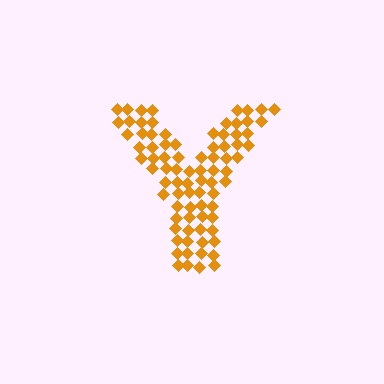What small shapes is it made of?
It is made of small diamonds.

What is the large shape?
The large shape is the letter Y.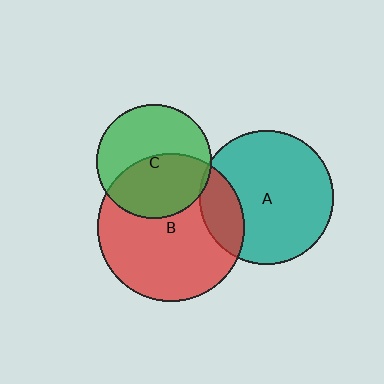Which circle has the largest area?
Circle B (red).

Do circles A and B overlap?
Yes.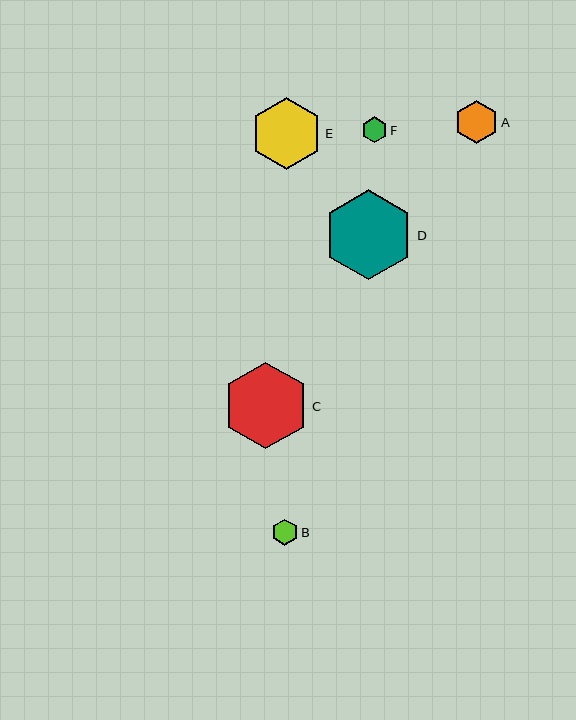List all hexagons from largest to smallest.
From largest to smallest: D, C, E, A, B, F.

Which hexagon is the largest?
Hexagon D is the largest with a size of approximately 90 pixels.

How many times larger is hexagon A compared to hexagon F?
Hexagon A is approximately 1.7 times the size of hexagon F.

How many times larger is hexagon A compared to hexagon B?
Hexagon A is approximately 1.7 times the size of hexagon B.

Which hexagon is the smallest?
Hexagon F is the smallest with a size of approximately 26 pixels.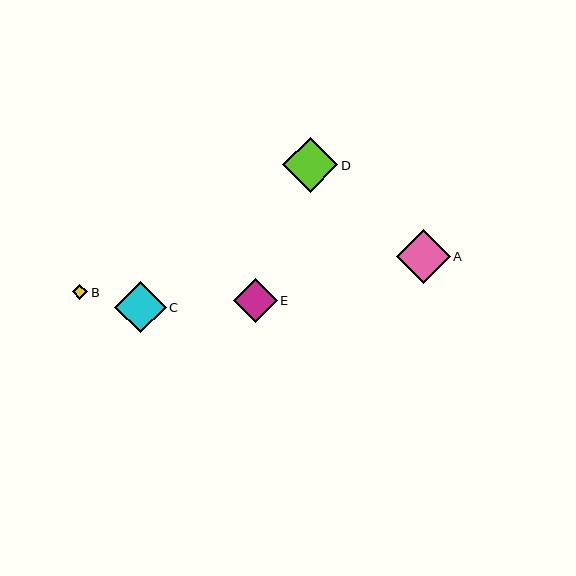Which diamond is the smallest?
Diamond B is the smallest with a size of approximately 15 pixels.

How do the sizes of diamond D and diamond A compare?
Diamond D and diamond A are approximately the same size.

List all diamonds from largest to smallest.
From largest to smallest: D, A, C, E, B.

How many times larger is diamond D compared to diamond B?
Diamond D is approximately 3.5 times the size of diamond B.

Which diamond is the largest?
Diamond D is the largest with a size of approximately 55 pixels.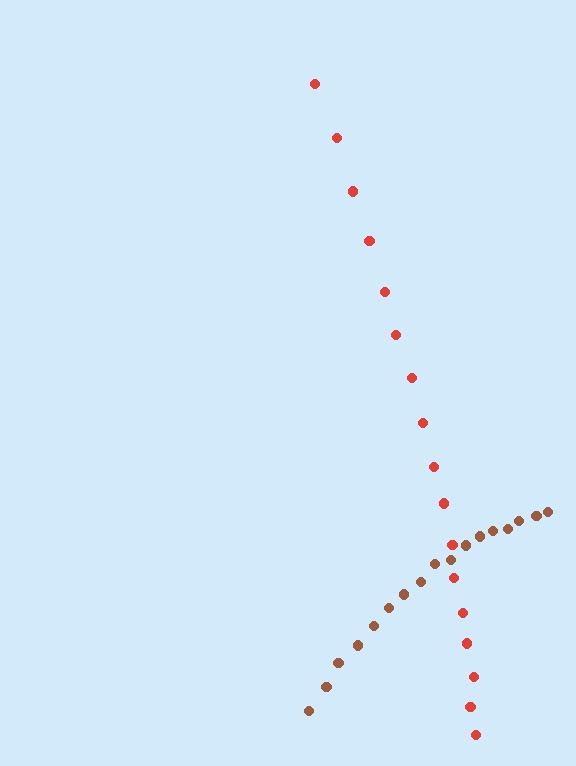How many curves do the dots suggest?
There are 2 distinct paths.